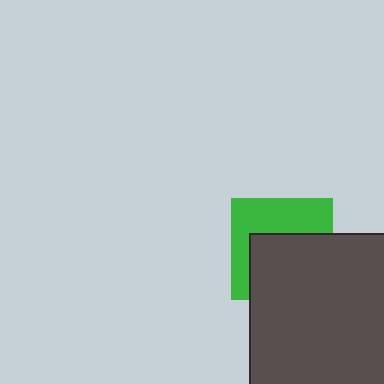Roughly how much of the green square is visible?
About half of it is visible (roughly 47%).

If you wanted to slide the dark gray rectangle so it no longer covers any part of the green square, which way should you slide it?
Slide it down — that is the most direct way to separate the two shapes.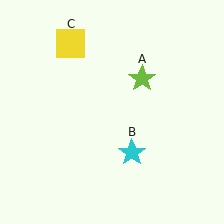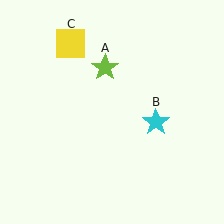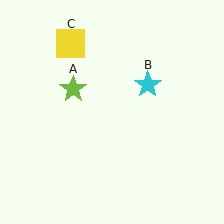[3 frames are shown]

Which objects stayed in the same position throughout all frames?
Yellow square (object C) remained stationary.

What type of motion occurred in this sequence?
The lime star (object A), cyan star (object B) rotated counterclockwise around the center of the scene.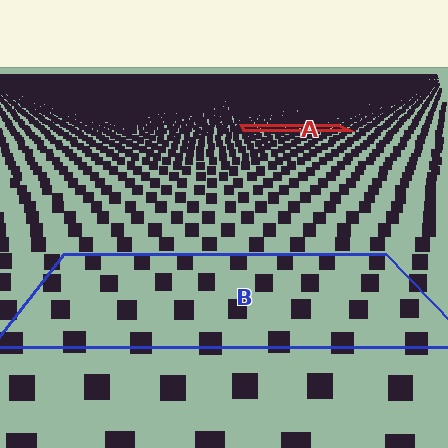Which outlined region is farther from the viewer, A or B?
Region A is farther from the viewer — the texture elements inside it appear smaller and more densely packed.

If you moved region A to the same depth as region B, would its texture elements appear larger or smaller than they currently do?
They would appear larger. At a closer depth, the same texture elements are projected at a bigger on-screen size.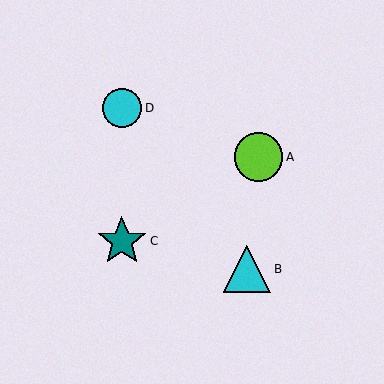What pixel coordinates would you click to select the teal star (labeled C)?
Click at (122, 241) to select the teal star C.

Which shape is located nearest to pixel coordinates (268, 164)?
The lime circle (labeled A) at (258, 157) is nearest to that location.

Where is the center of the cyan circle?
The center of the cyan circle is at (122, 108).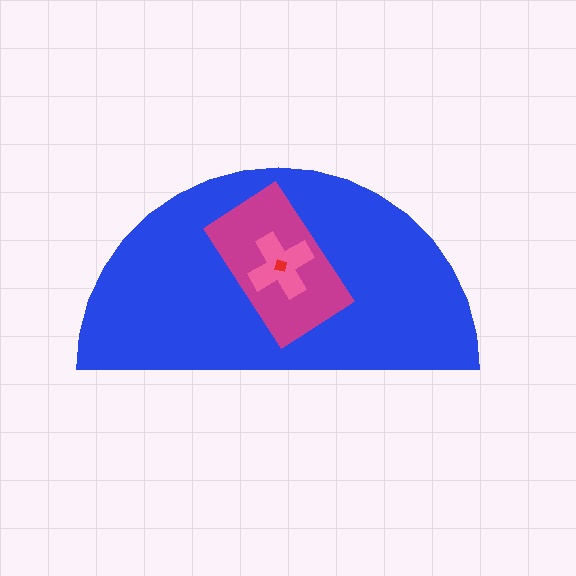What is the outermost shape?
The blue semicircle.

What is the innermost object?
The red square.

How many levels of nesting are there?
4.